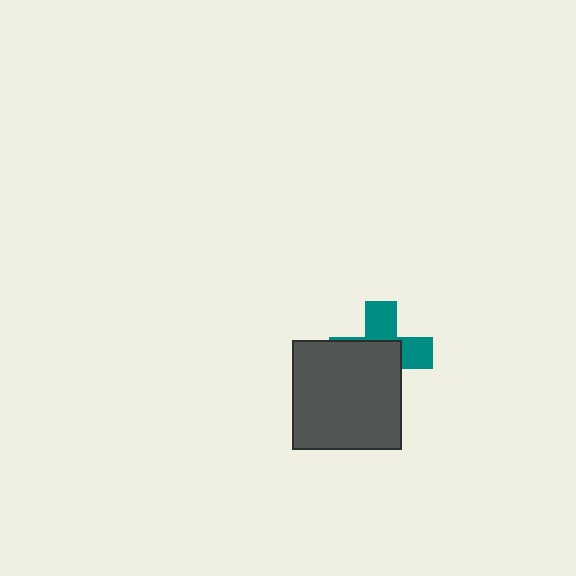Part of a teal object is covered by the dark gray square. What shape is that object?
It is a cross.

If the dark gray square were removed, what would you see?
You would see the complete teal cross.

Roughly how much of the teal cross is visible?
A small part of it is visible (roughly 41%).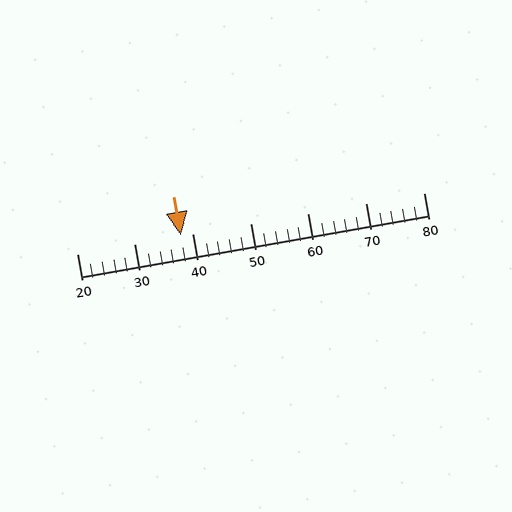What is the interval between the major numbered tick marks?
The major tick marks are spaced 10 units apart.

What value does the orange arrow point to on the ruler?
The orange arrow points to approximately 38.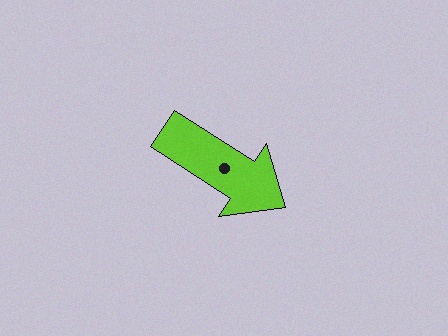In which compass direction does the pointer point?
Southeast.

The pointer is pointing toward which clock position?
Roughly 4 o'clock.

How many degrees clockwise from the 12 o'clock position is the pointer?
Approximately 123 degrees.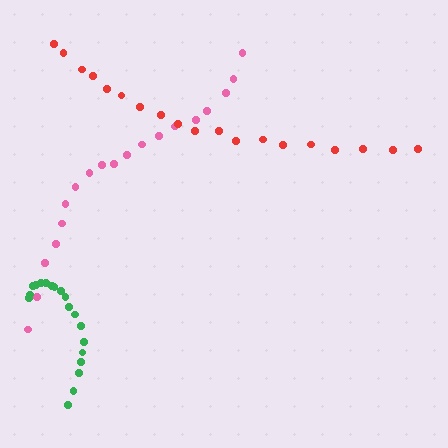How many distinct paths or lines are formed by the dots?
There are 3 distinct paths.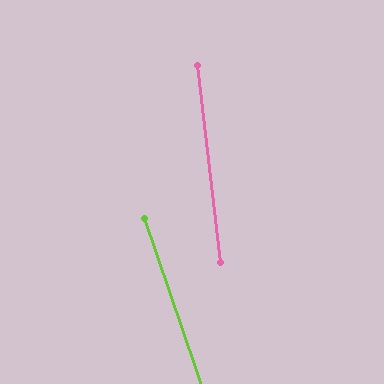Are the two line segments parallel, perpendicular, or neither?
Neither parallel nor perpendicular — they differ by about 12°.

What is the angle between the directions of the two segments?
Approximately 12 degrees.